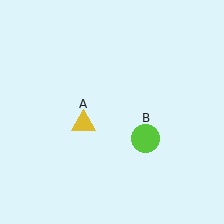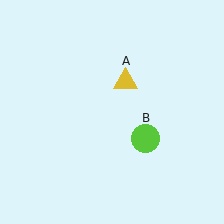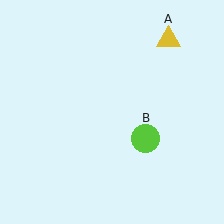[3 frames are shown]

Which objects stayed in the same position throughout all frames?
Lime circle (object B) remained stationary.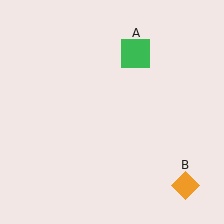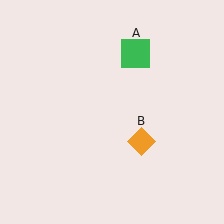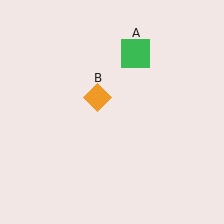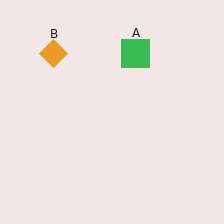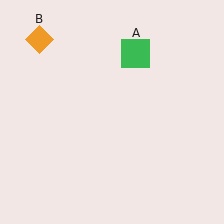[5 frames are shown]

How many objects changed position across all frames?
1 object changed position: orange diamond (object B).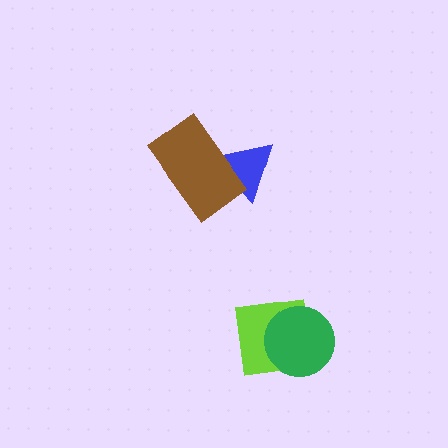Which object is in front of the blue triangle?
The brown rectangle is in front of the blue triangle.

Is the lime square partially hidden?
Yes, it is partially covered by another shape.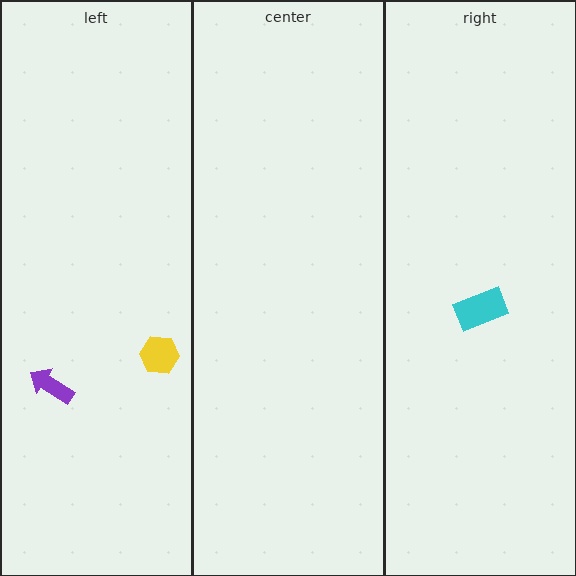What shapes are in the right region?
The cyan rectangle.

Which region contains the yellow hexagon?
The left region.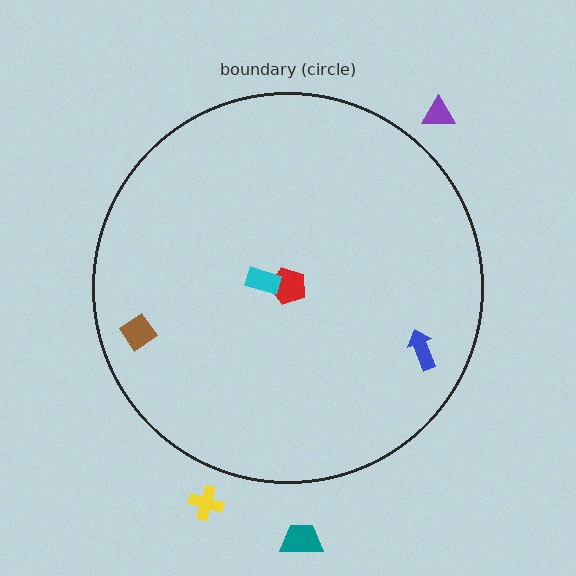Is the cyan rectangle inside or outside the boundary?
Inside.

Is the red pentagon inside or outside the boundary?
Inside.